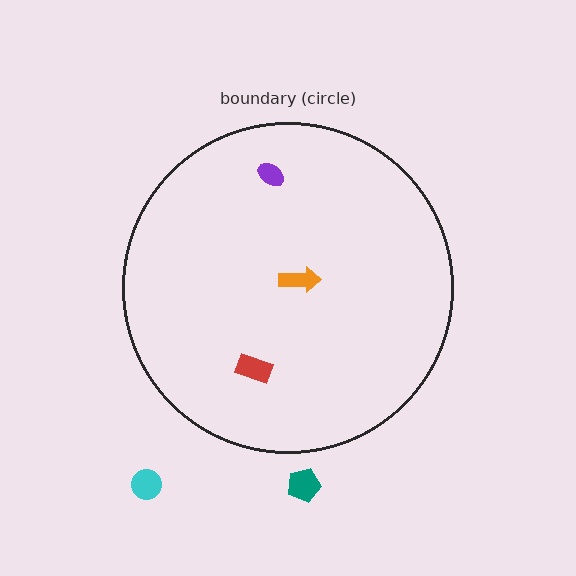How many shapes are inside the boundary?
3 inside, 2 outside.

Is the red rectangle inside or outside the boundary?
Inside.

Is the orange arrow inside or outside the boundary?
Inside.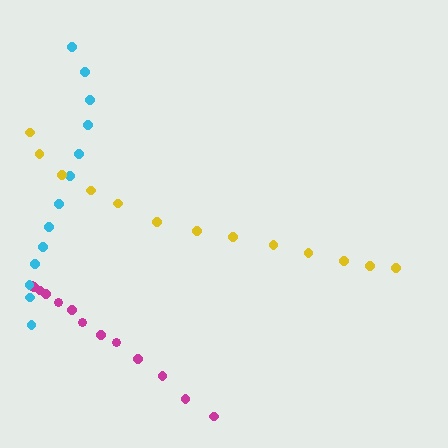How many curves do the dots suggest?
There are 3 distinct paths.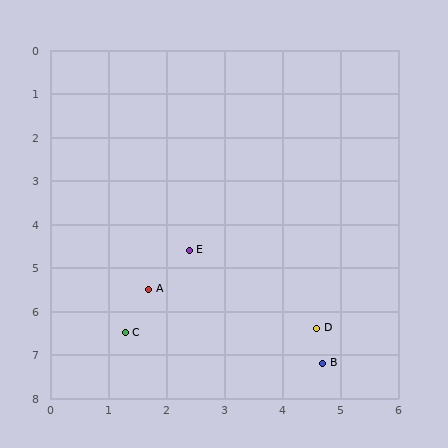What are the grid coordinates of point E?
Point E is at approximately (2.4, 4.6).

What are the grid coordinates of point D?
Point D is at approximately (4.6, 6.4).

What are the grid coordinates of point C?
Point C is at approximately (1.3, 6.5).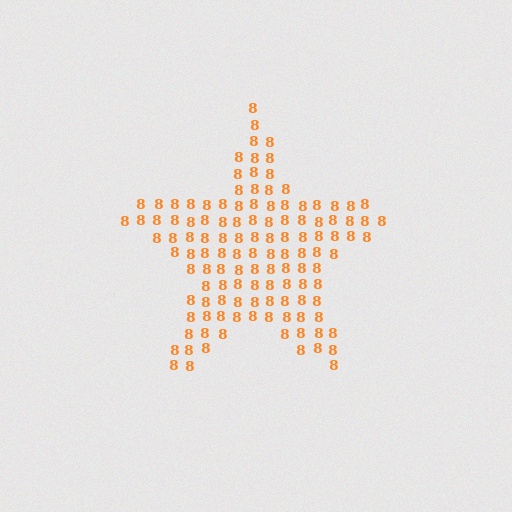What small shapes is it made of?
It is made of small digit 8's.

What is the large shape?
The large shape is a star.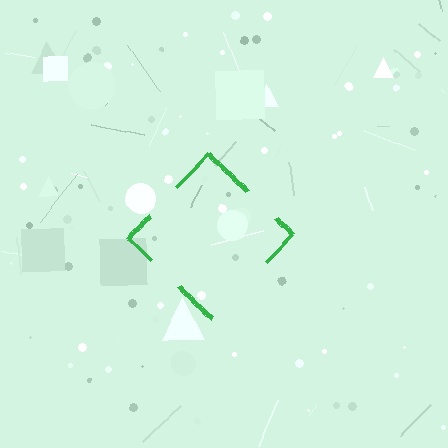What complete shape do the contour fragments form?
The contour fragments form a diamond.